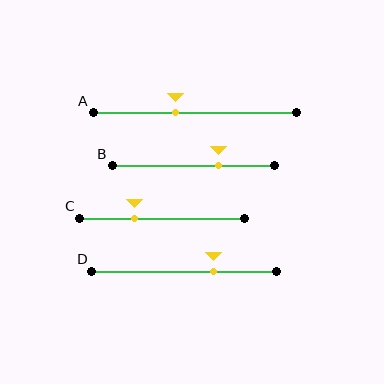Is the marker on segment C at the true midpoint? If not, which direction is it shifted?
No, the marker on segment C is shifted to the left by about 17% of the segment length.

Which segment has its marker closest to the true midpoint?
Segment A has its marker closest to the true midpoint.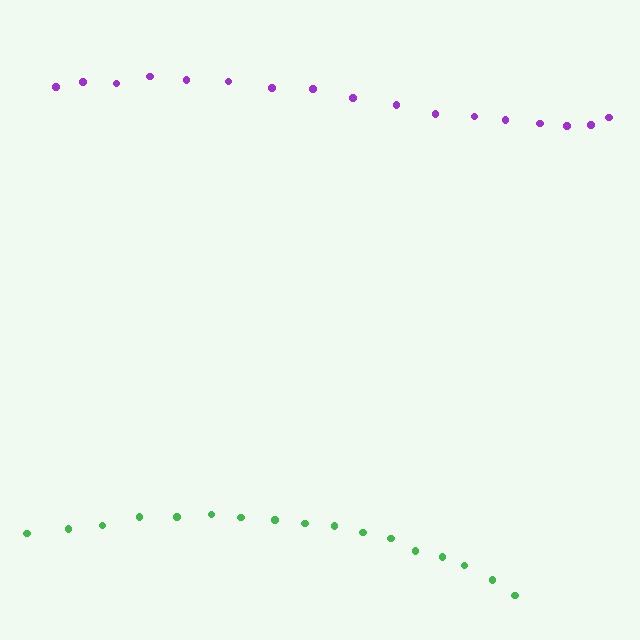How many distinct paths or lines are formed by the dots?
There are 2 distinct paths.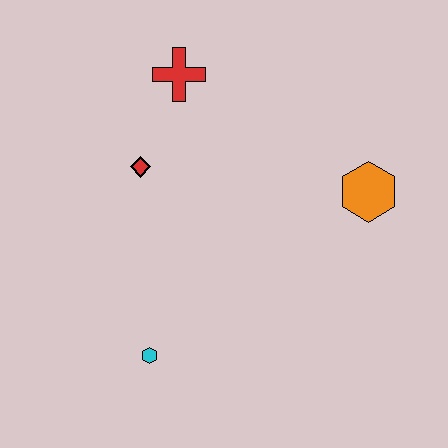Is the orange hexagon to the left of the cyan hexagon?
No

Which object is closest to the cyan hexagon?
The red diamond is closest to the cyan hexagon.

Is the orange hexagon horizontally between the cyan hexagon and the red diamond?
No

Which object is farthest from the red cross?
The cyan hexagon is farthest from the red cross.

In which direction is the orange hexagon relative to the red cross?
The orange hexagon is to the right of the red cross.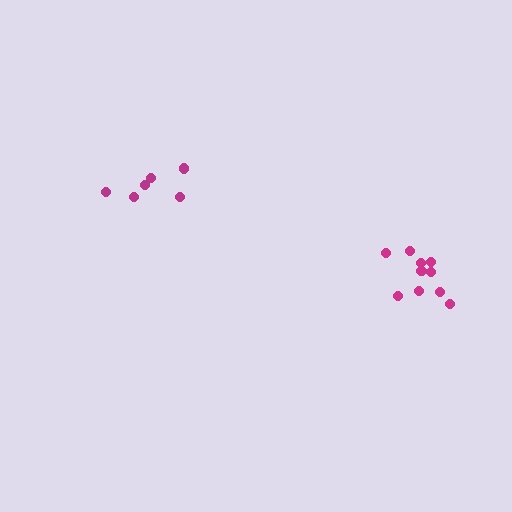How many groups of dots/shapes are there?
There are 2 groups.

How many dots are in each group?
Group 1: 10 dots, Group 2: 6 dots (16 total).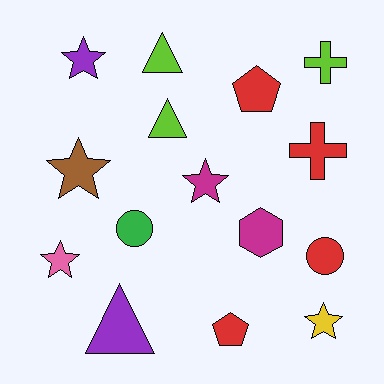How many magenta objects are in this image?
There are 2 magenta objects.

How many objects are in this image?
There are 15 objects.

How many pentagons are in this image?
There are 2 pentagons.